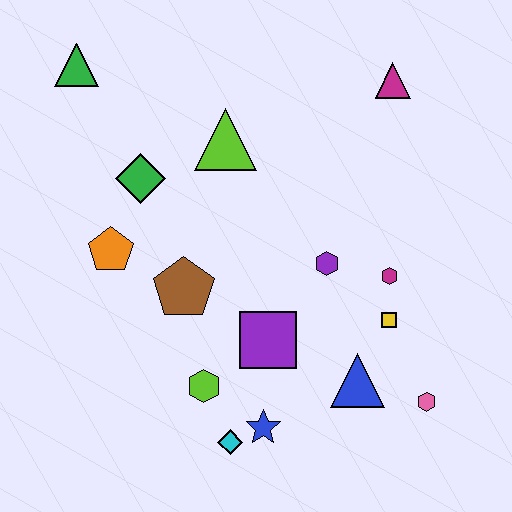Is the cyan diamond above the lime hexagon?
No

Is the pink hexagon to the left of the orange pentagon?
No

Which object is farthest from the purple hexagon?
The green triangle is farthest from the purple hexagon.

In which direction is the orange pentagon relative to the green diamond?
The orange pentagon is below the green diamond.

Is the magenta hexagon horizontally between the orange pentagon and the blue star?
No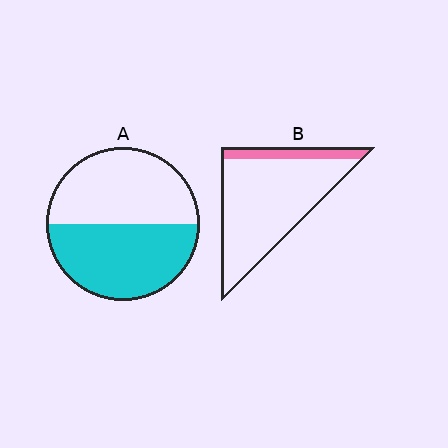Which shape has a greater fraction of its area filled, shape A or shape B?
Shape A.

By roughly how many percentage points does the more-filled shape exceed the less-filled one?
By roughly 35 percentage points (A over B).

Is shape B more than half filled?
No.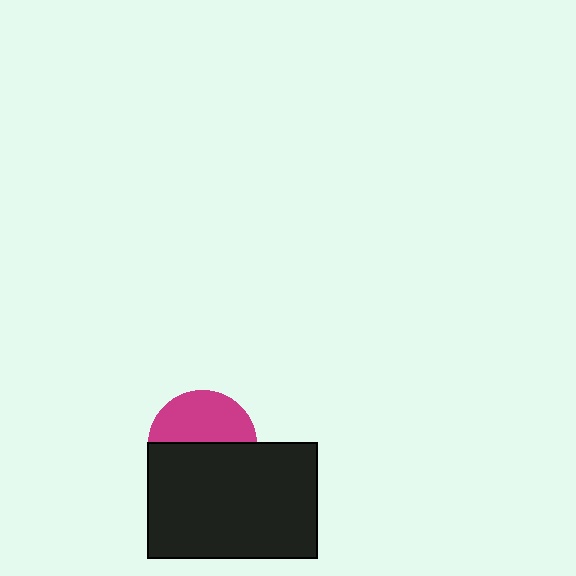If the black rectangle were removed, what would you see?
You would see the complete magenta circle.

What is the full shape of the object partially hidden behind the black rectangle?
The partially hidden object is a magenta circle.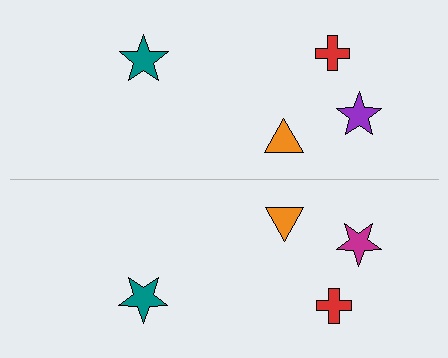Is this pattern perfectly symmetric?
No, the pattern is not perfectly symmetric. The magenta star on the bottom side breaks the symmetry — its mirror counterpart is purple.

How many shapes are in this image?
There are 8 shapes in this image.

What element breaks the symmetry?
The magenta star on the bottom side breaks the symmetry — its mirror counterpart is purple.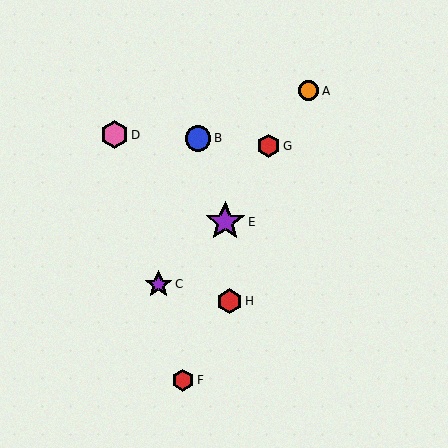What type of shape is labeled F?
Shape F is a red hexagon.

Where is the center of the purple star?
The center of the purple star is at (158, 284).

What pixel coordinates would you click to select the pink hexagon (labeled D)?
Click at (115, 135) to select the pink hexagon D.